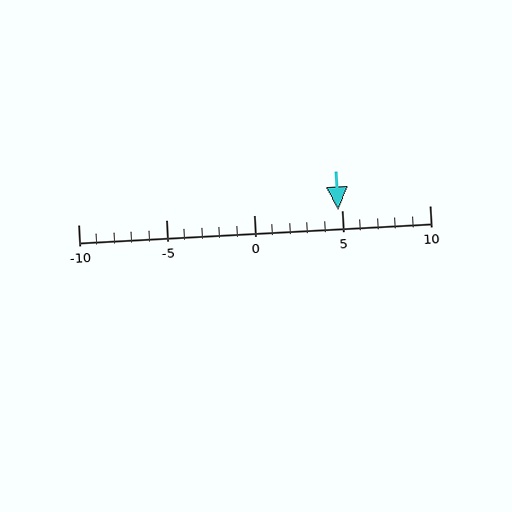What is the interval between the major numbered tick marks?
The major tick marks are spaced 5 units apart.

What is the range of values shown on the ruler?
The ruler shows values from -10 to 10.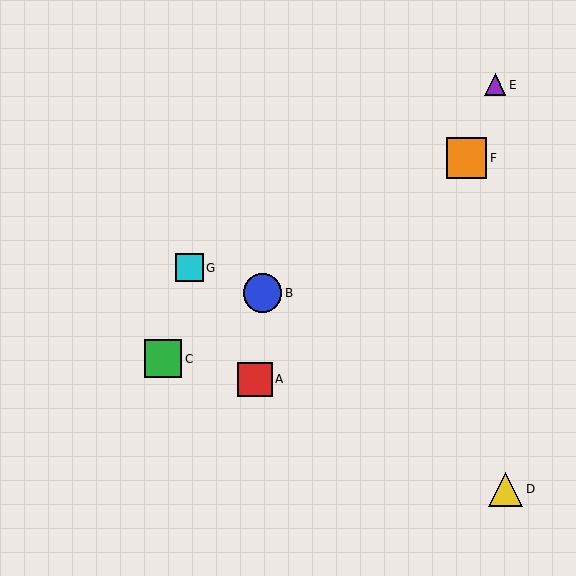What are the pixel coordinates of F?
Object F is at (466, 158).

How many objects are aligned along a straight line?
3 objects (B, C, F) are aligned along a straight line.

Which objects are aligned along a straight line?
Objects B, C, F are aligned along a straight line.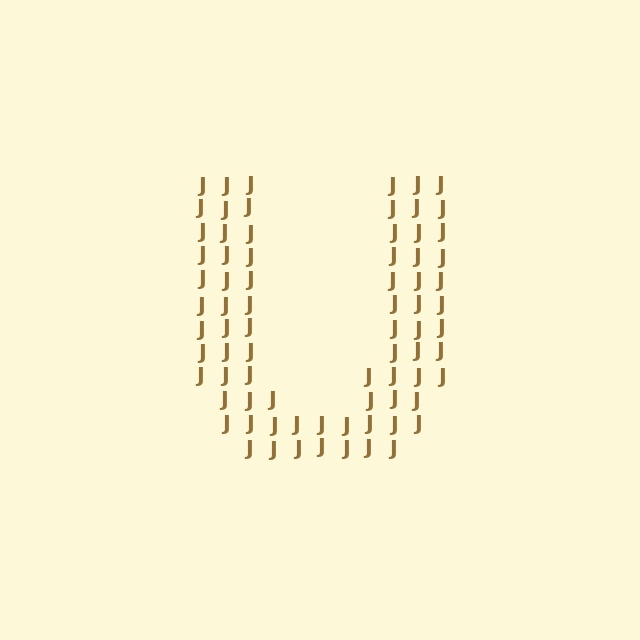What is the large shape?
The large shape is the letter U.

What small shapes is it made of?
It is made of small letter J's.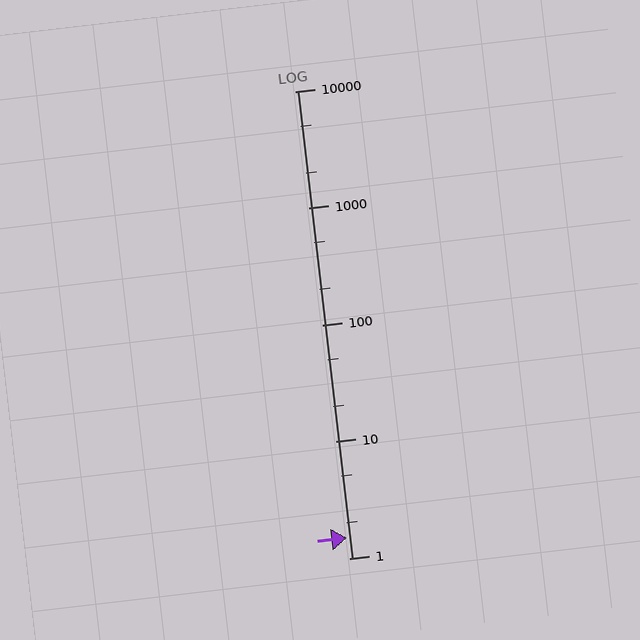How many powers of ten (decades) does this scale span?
The scale spans 4 decades, from 1 to 10000.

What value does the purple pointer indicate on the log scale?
The pointer indicates approximately 1.5.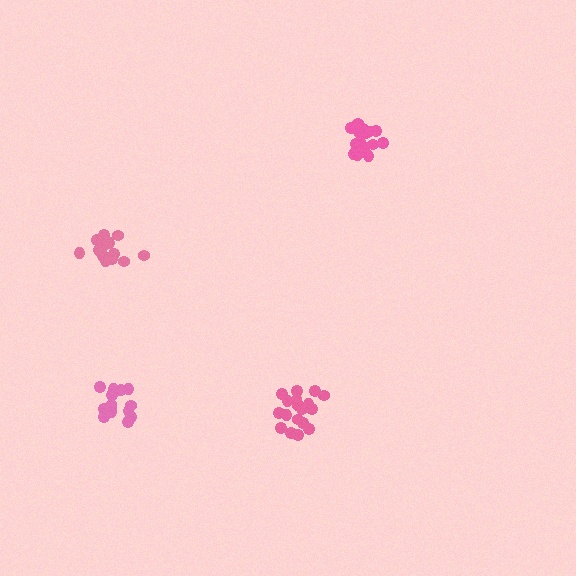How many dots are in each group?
Group 1: 17 dots, Group 2: 15 dots, Group 3: 15 dots, Group 4: 19 dots (66 total).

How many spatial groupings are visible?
There are 4 spatial groupings.